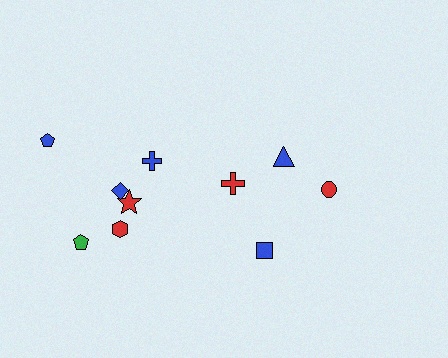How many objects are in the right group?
There are 3 objects.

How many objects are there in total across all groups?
There are 10 objects.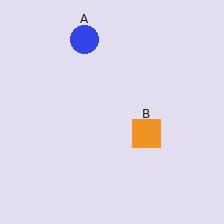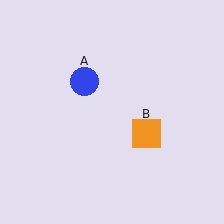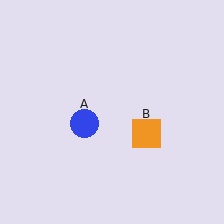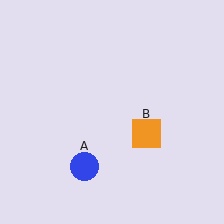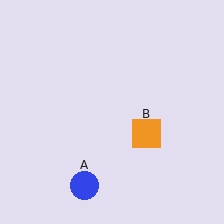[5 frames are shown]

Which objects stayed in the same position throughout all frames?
Orange square (object B) remained stationary.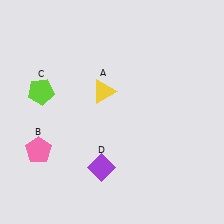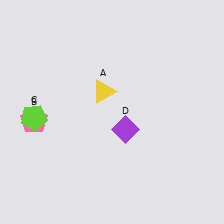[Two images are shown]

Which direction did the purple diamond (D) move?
The purple diamond (D) moved up.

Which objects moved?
The objects that moved are: the pink pentagon (B), the lime pentagon (C), the purple diamond (D).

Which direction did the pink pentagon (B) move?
The pink pentagon (B) moved up.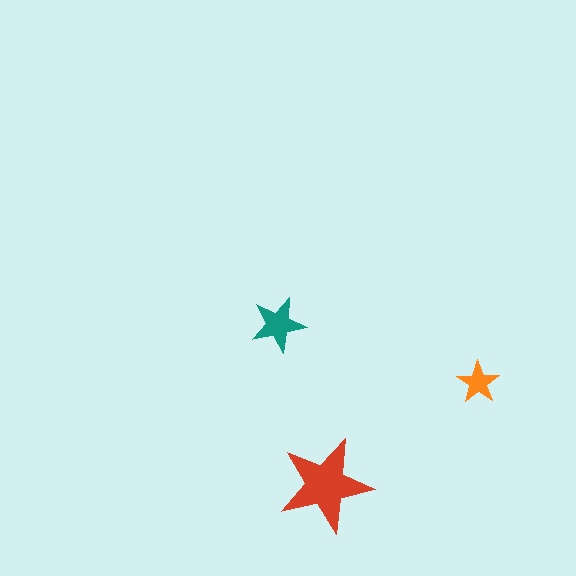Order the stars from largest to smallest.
the red one, the teal one, the orange one.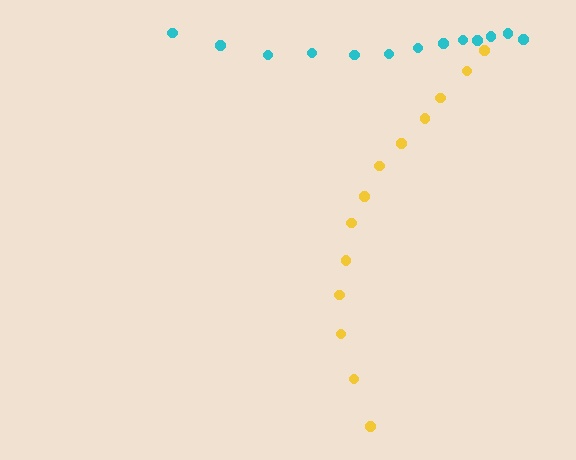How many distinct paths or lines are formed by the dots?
There are 2 distinct paths.